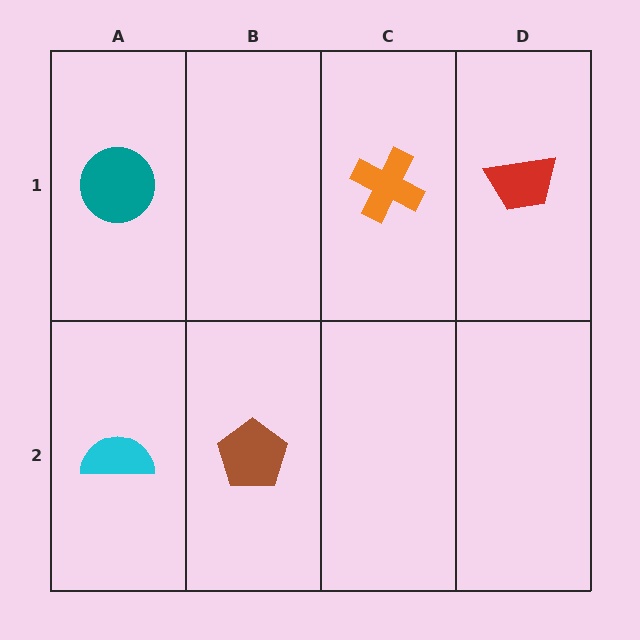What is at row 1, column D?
A red trapezoid.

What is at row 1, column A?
A teal circle.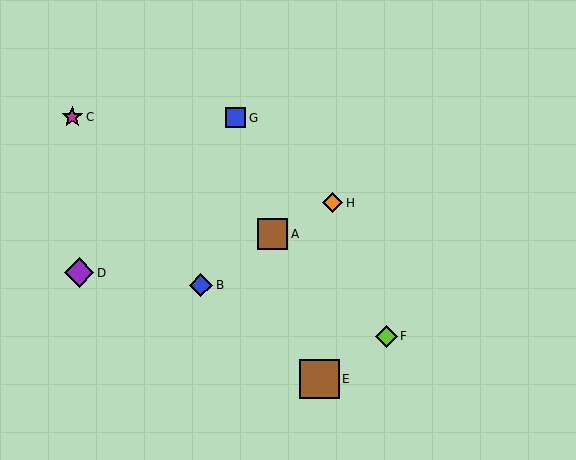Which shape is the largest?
The brown square (labeled E) is the largest.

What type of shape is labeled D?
Shape D is a purple diamond.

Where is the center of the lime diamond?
The center of the lime diamond is at (386, 336).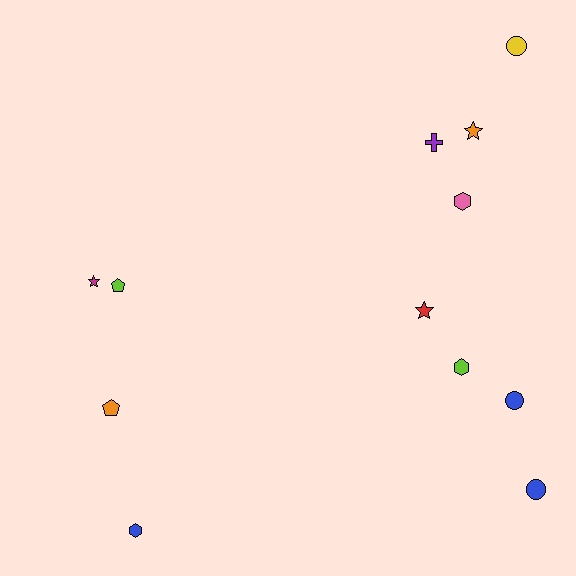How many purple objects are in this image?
There is 1 purple object.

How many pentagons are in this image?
There are 2 pentagons.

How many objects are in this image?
There are 12 objects.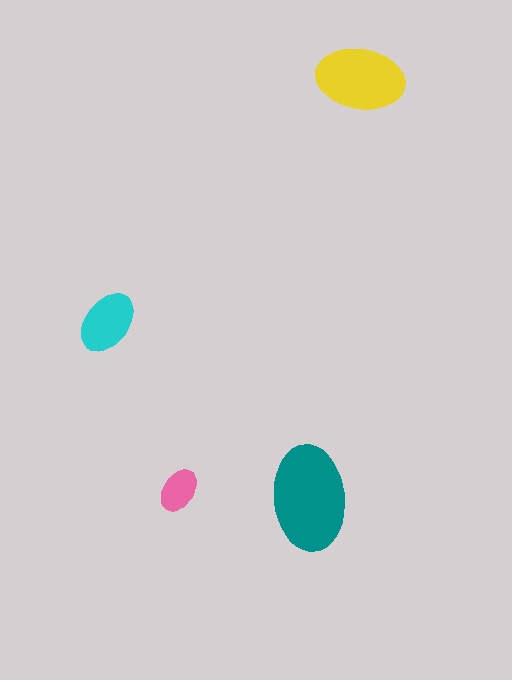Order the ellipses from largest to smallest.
the teal one, the yellow one, the cyan one, the pink one.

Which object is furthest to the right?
The yellow ellipse is rightmost.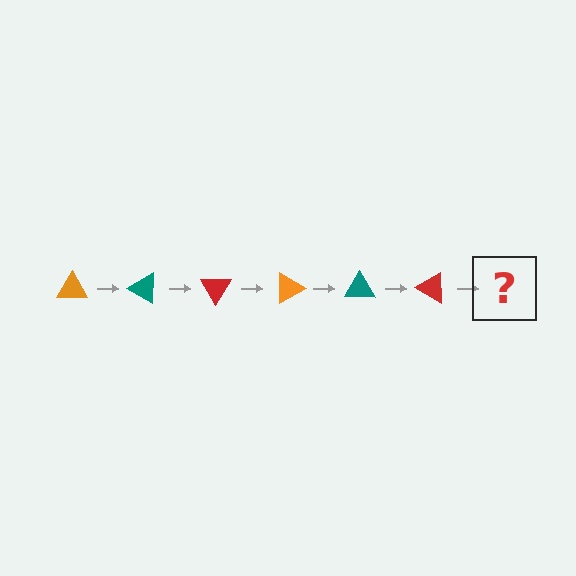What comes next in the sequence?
The next element should be an orange triangle, rotated 180 degrees from the start.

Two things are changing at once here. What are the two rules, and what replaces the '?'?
The two rules are that it rotates 30 degrees each step and the color cycles through orange, teal, and red. The '?' should be an orange triangle, rotated 180 degrees from the start.